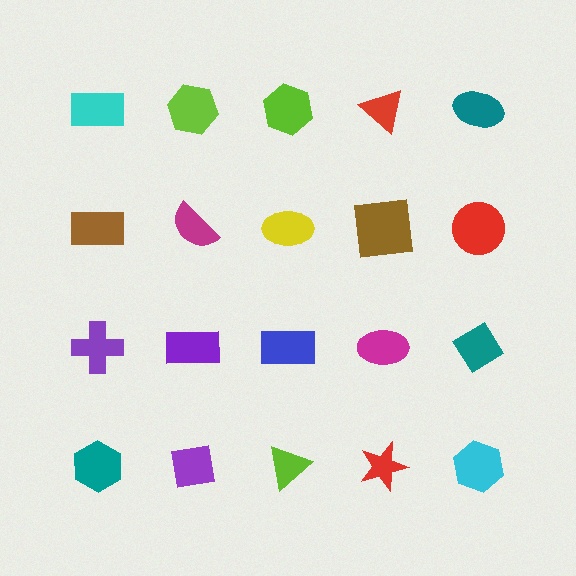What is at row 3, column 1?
A purple cross.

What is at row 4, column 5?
A cyan hexagon.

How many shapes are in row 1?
5 shapes.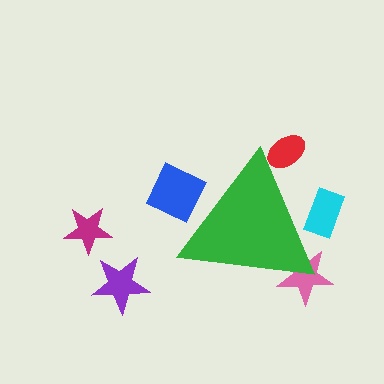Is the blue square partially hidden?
Yes, the blue square is partially hidden behind the green triangle.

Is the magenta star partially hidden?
No, the magenta star is fully visible.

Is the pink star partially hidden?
Yes, the pink star is partially hidden behind the green triangle.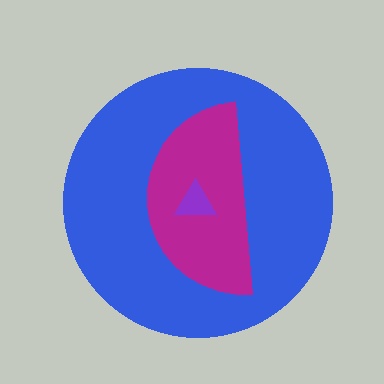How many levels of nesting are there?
3.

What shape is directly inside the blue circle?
The magenta semicircle.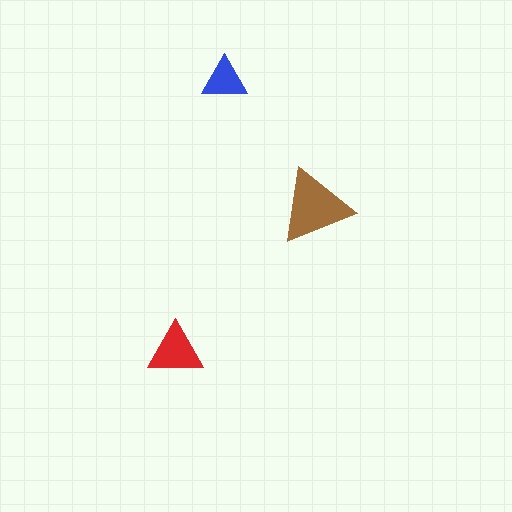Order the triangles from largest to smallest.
the brown one, the red one, the blue one.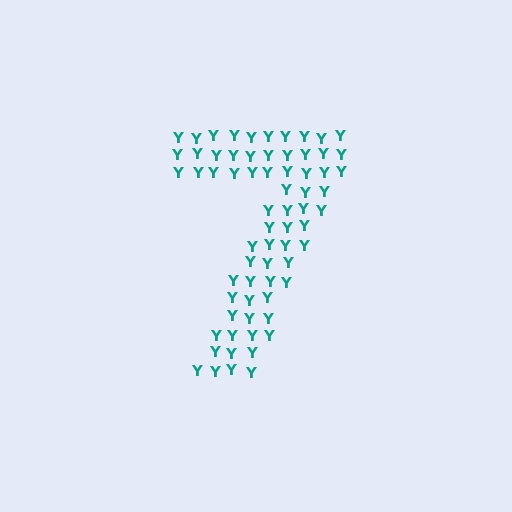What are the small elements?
The small elements are letter Y's.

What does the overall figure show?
The overall figure shows the digit 7.